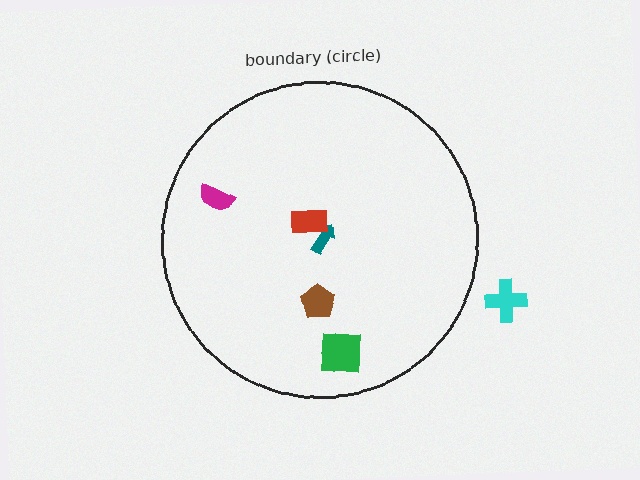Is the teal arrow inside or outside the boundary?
Inside.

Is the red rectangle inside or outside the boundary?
Inside.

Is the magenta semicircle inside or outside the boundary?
Inside.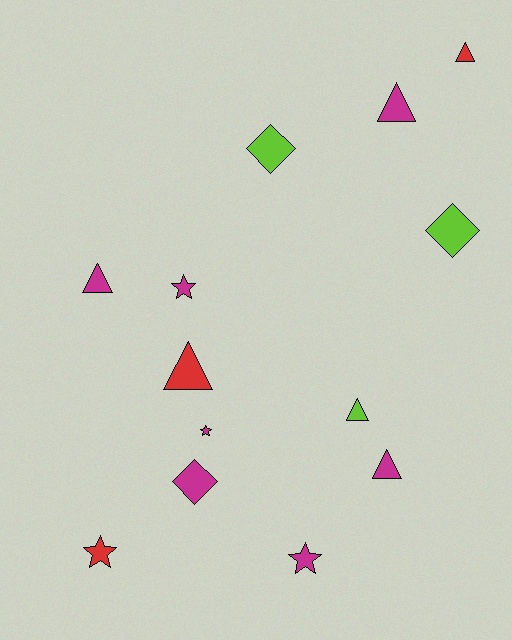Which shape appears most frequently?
Triangle, with 6 objects.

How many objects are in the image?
There are 13 objects.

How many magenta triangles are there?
There are 3 magenta triangles.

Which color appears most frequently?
Magenta, with 7 objects.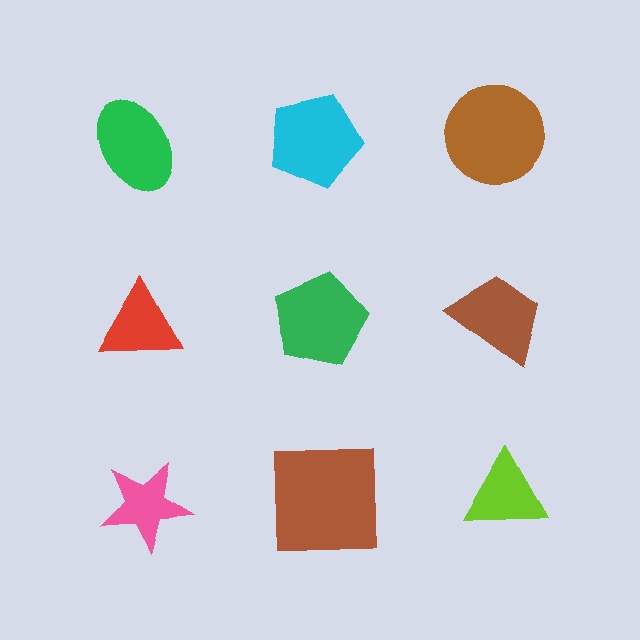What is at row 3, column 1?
A pink star.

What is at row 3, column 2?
A brown square.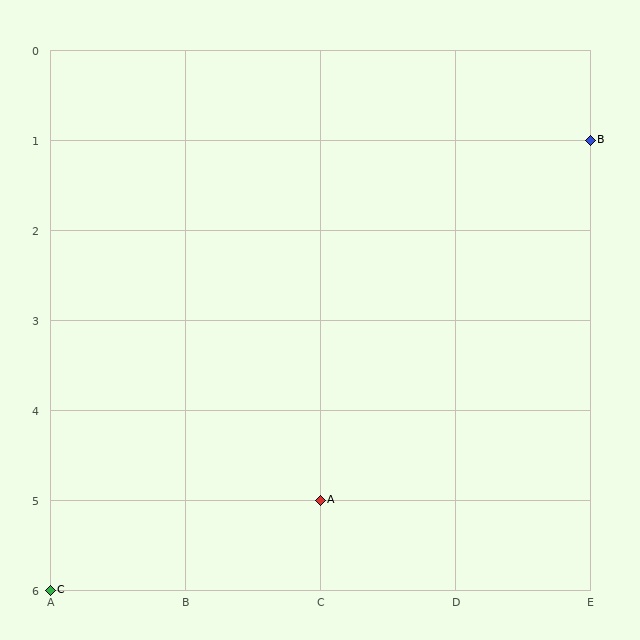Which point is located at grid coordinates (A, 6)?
Point C is at (A, 6).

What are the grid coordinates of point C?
Point C is at grid coordinates (A, 6).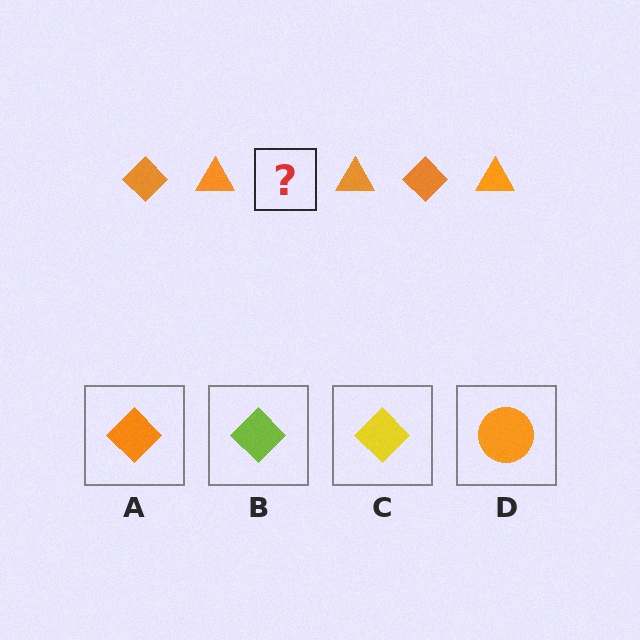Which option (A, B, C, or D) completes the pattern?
A.